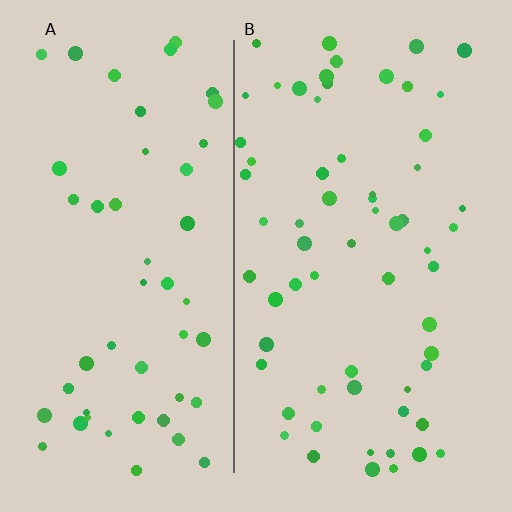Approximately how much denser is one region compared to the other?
Approximately 1.2× — region B over region A.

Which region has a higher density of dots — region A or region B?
B (the right).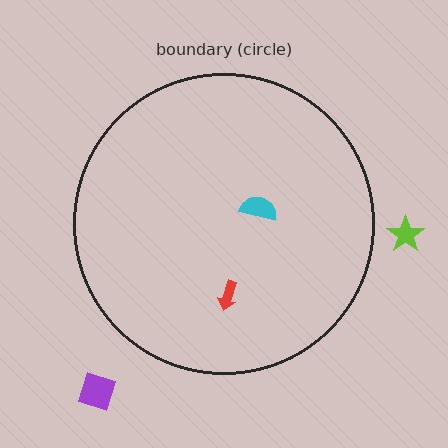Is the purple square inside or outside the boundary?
Outside.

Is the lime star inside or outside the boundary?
Outside.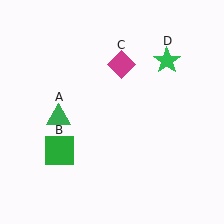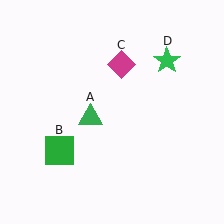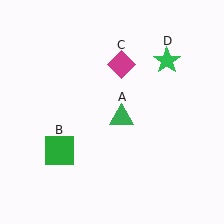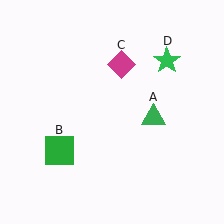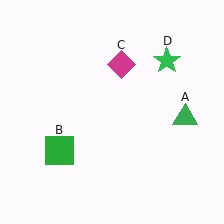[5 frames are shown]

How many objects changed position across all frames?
1 object changed position: green triangle (object A).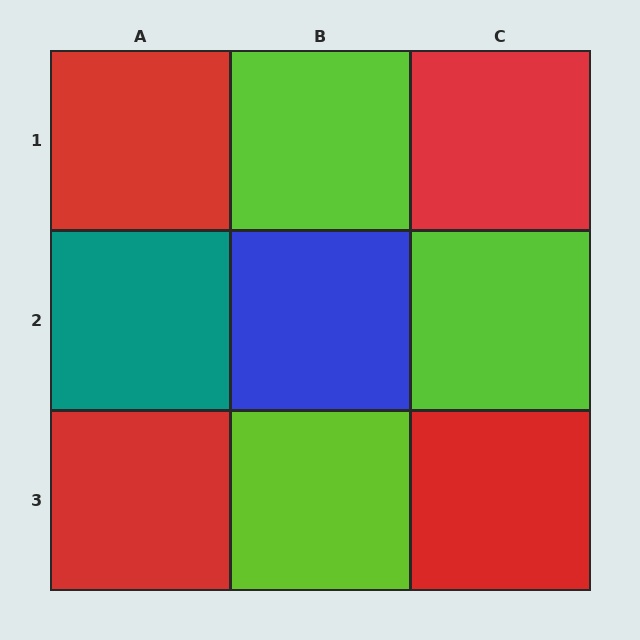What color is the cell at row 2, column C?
Lime.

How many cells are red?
4 cells are red.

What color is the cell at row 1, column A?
Red.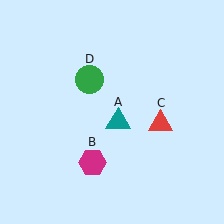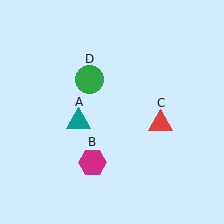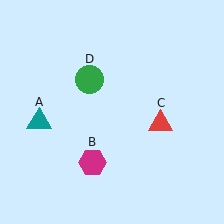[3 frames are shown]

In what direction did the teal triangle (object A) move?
The teal triangle (object A) moved left.